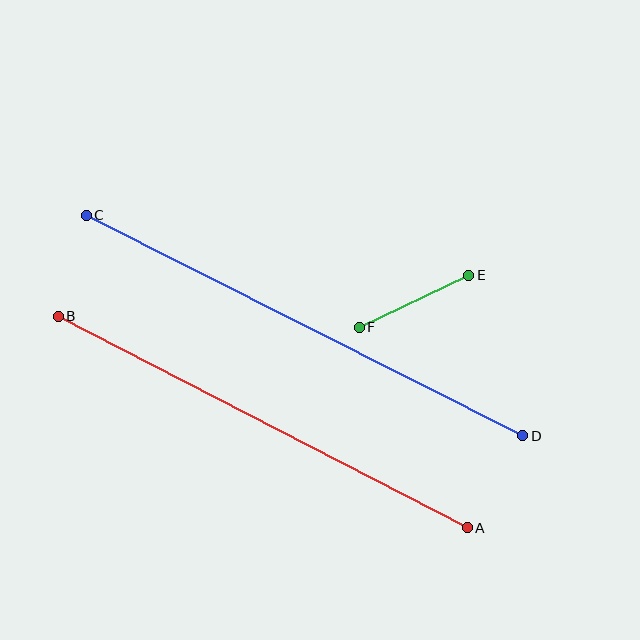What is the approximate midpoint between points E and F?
The midpoint is at approximately (414, 301) pixels.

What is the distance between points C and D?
The distance is approximately 489 pixels.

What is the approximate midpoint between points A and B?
The midpoint is at approximately (263, 422) pixels.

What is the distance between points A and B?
The distance is approximately 461 pixels.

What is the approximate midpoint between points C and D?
The midpoint is at approximately (305, 326) pixels.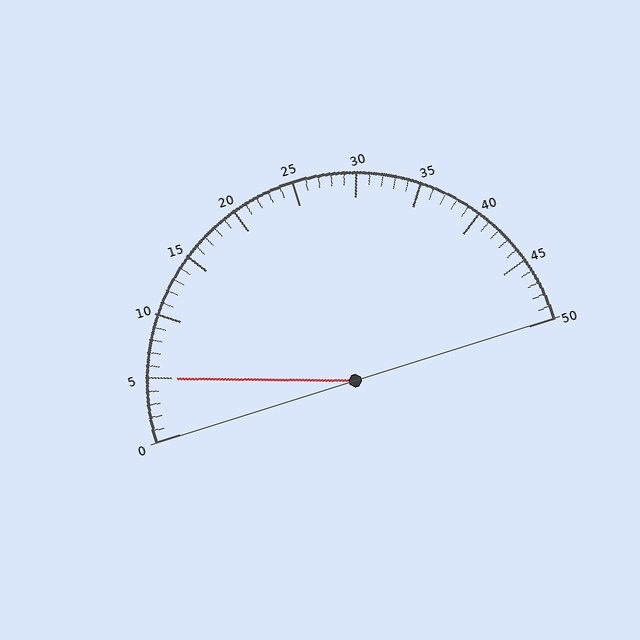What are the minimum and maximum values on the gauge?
The gauge ranges from 0 to 50.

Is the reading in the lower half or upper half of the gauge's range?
The reading is in the lower half of the range (0 to 50).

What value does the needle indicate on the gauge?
The needle indicates approximately 5.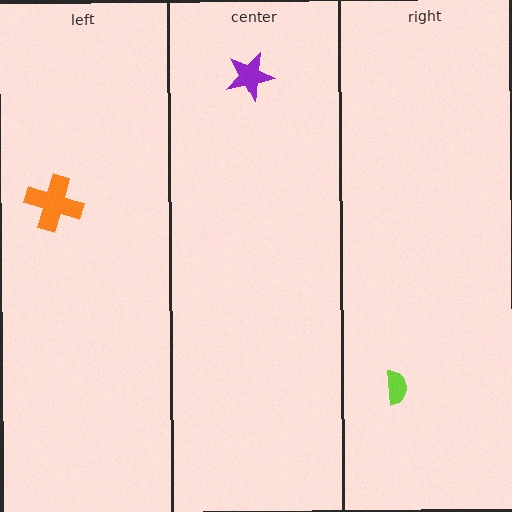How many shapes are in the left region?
1.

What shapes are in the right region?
The lime semicircle.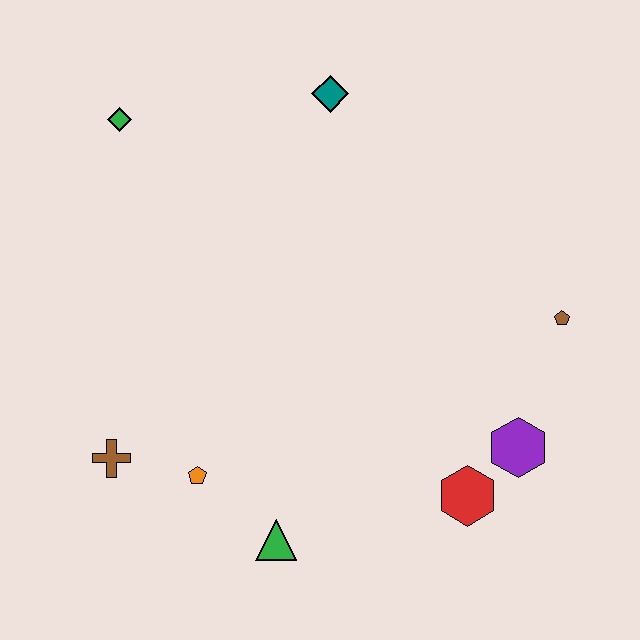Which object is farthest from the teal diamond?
The green triangle is farthest from the teal diamond.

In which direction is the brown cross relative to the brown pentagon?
The brown cross is to the left of the brown pentagon.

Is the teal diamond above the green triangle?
Yes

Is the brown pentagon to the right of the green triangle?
Yes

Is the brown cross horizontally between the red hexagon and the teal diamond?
No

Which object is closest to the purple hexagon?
The red hexagon is closest to the purple hexagon.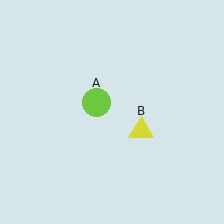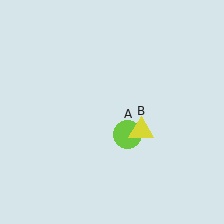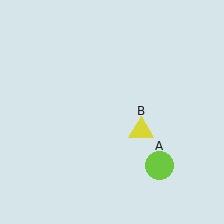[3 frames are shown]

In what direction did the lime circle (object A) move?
The lime circle (object A) moved down and to the right.